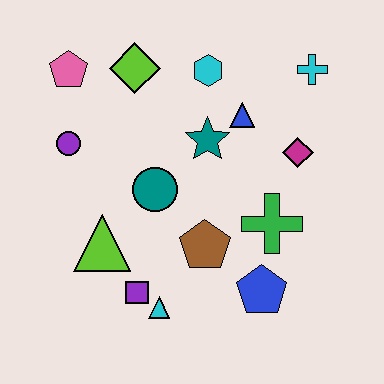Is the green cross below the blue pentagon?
No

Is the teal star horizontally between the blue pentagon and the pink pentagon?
Yes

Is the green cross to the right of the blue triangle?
Yes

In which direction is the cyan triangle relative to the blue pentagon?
The cyan triangle is to the left of the blue pentagon.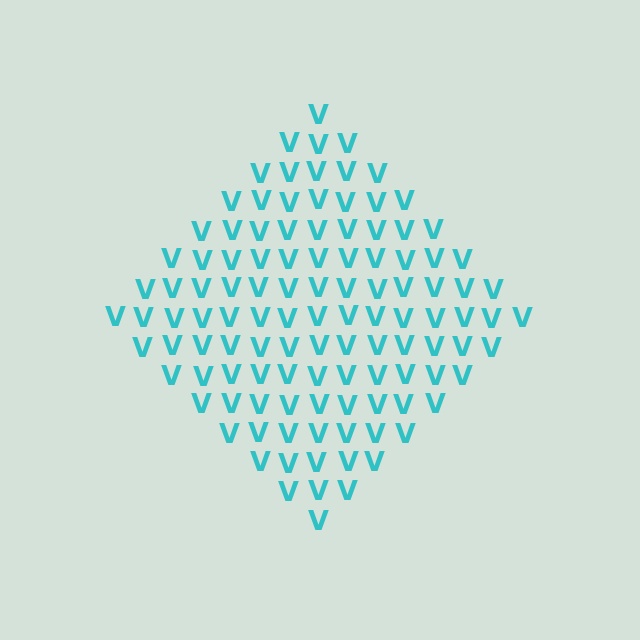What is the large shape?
The large shape is a diamond.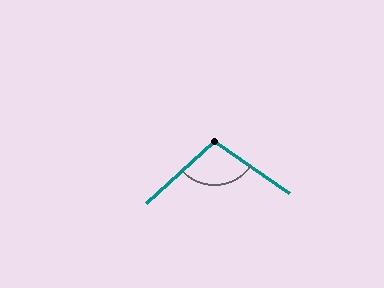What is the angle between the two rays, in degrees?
Approximately 103 degrees.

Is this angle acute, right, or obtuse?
It is obtuse.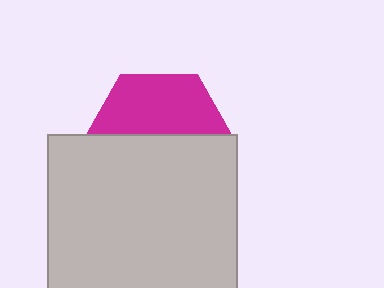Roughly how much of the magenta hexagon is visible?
A small part of it is visible (roughly 43%).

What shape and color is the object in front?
The object in front is a light gray square.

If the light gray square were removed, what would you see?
You would see the complete magenta hexagon.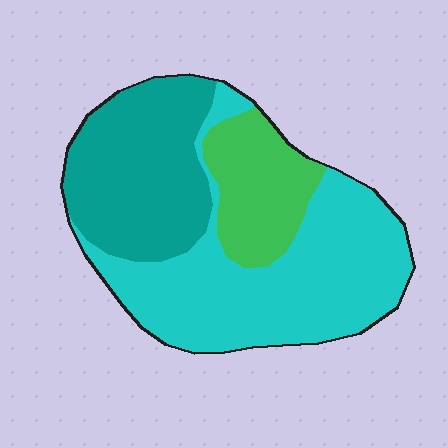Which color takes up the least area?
Green, at roughly 20%.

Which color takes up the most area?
Cyan, at roughly 50%.